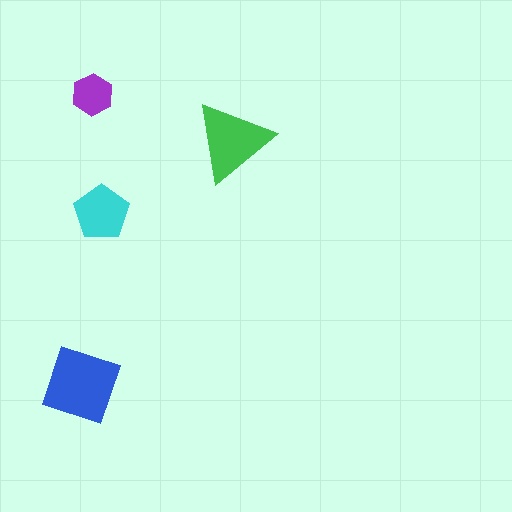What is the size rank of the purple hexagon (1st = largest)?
4th.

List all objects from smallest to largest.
The purple hexagon, the cyan pentagon, the green triangle, the blue diamond.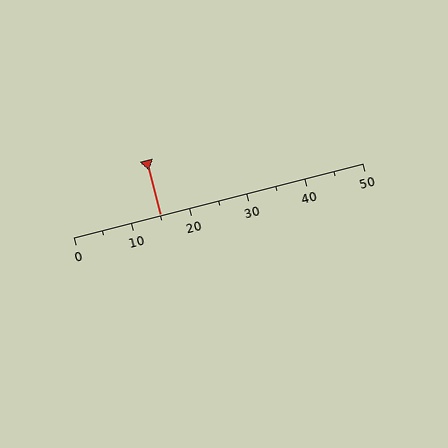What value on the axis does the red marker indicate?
The marker indicates approximately 15.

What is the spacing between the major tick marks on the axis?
The major ticks are spaced 10 apart.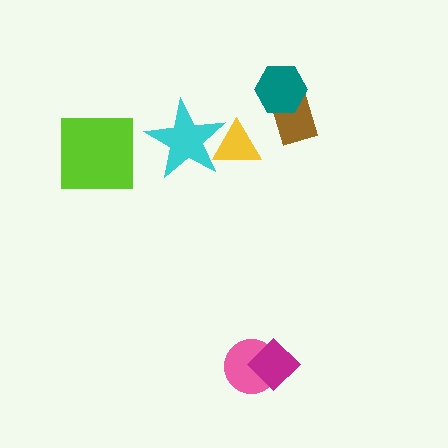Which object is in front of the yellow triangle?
The cyan star is in front of the yellow triangle.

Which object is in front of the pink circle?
The magenta diamond is in front of the pink circle.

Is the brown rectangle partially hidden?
Yes, it is partially covered by another shape.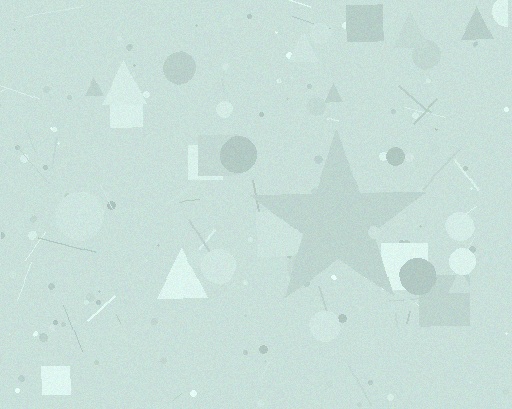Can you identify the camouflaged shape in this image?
The camouflaged shape is a star.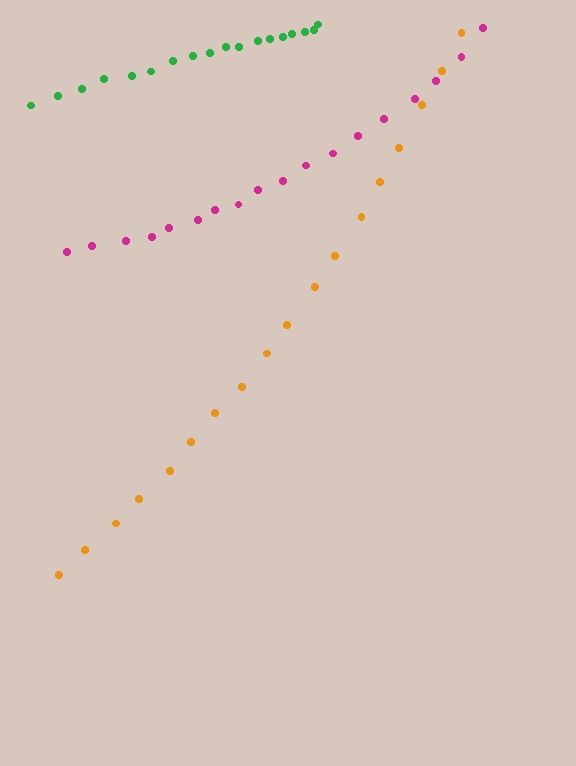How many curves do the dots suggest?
There are 3 distinct paths.